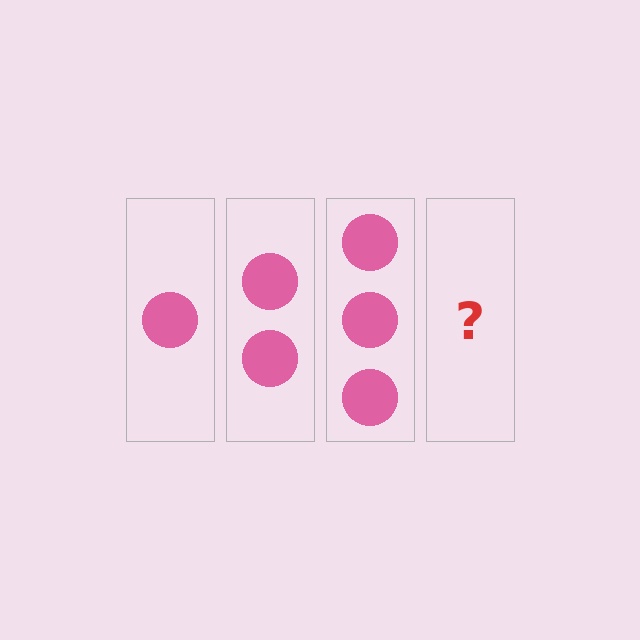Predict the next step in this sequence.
The next step is 4 circles.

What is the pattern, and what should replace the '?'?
The pattern is that each step adds one more circle. The '?' should be 4 circles.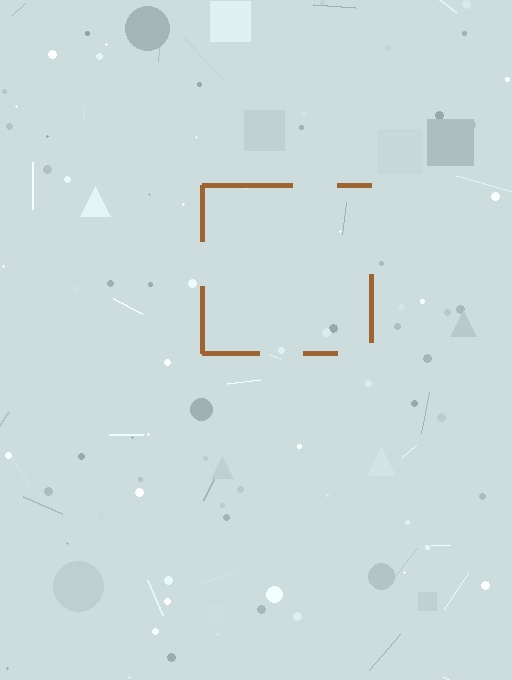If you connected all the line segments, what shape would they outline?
They would outline a square.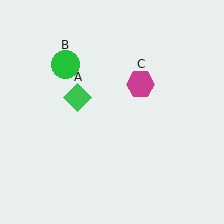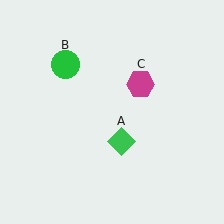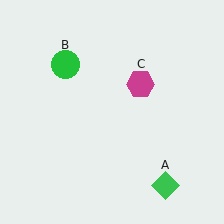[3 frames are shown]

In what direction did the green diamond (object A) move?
The green diamond (object A) moved down and to the right.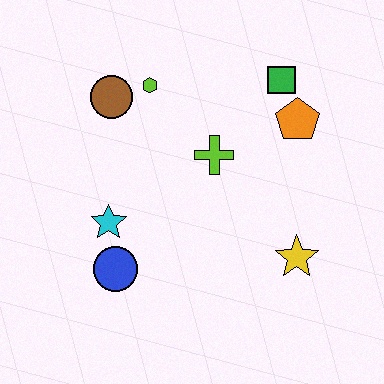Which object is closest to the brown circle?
The lime hexagon is closest to the brown circle.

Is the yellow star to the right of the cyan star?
Yes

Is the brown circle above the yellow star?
Yes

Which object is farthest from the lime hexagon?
The yellow star is farthest from the lime hexagon.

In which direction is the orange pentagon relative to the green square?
The orange pentagon is below the green square.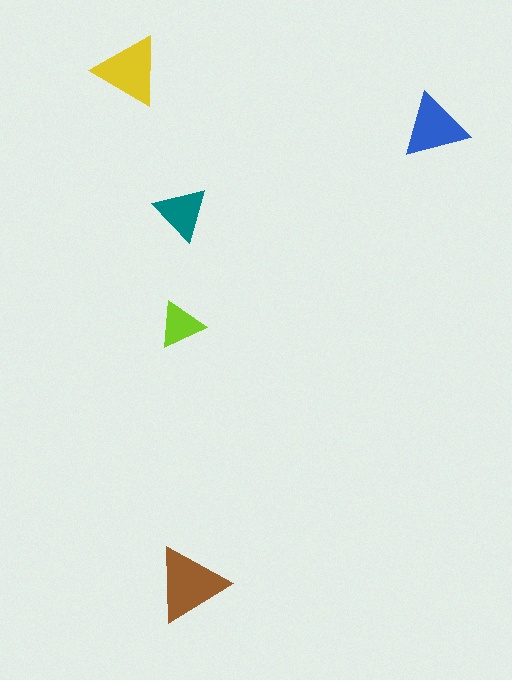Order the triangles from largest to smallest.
the brown one, the yellow one, the blue one, the teal one, the lime one.